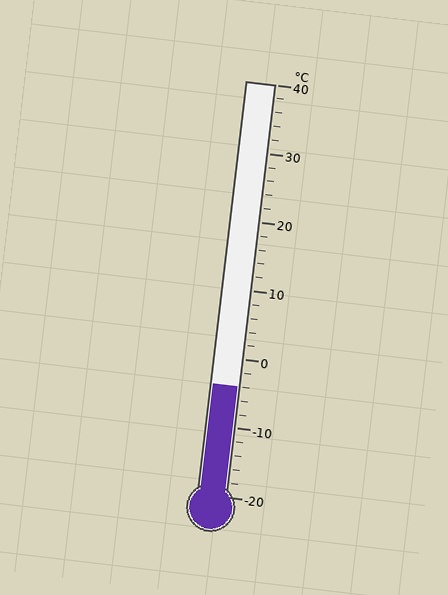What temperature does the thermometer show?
The thermometer shows approximately -4°C.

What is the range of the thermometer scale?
The thermometer scale ranges from -20°C to 40°C.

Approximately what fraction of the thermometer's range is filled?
The thermometer is filled to approximately 25% of its range.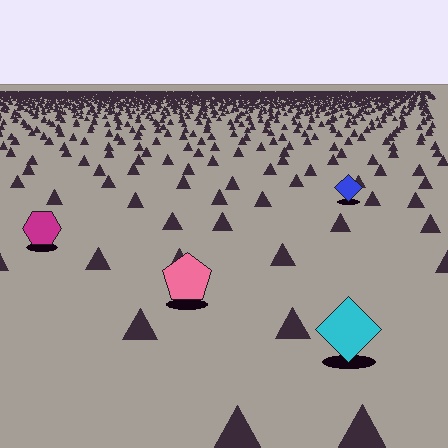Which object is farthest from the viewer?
The blue diamond is farthest from the viewer. It appears smaller and the ground texture around it is denser.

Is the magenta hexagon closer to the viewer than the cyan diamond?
No. The cyan diamond is closer — you can tell from the texture gradient: the ground texture is coarser near it.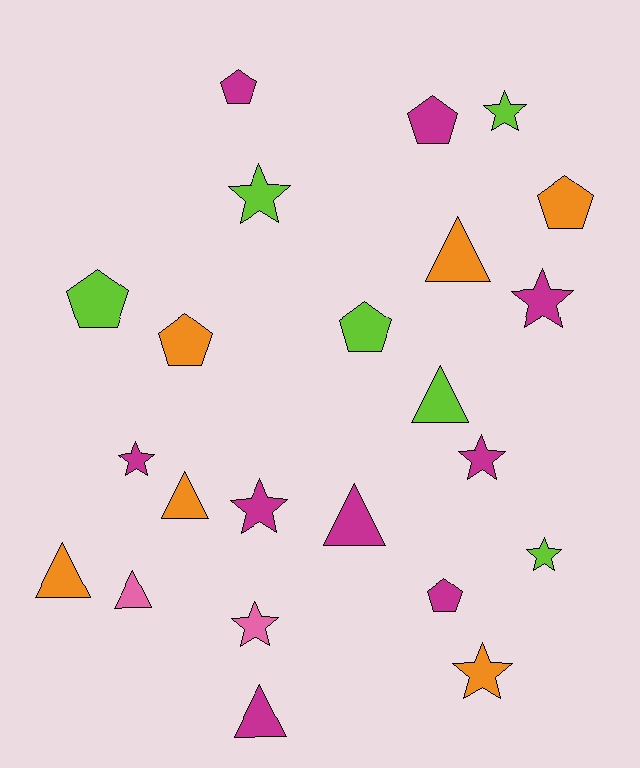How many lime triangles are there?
There is 1 lime triangle.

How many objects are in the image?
There are 23 objects.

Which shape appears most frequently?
Star, with 9 objects.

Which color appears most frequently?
Magenta, with 9 objects.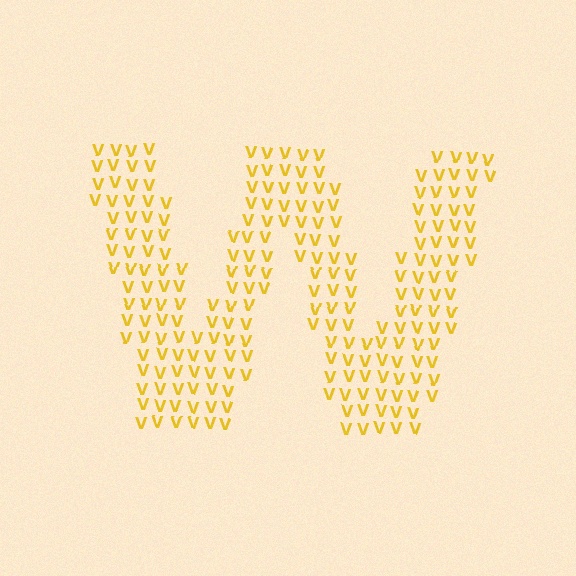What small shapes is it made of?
It is made of small letter V's.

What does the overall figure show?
The overall figure shows the letter W.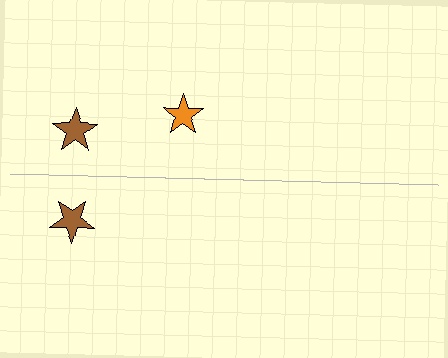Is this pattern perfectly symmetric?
No, the pattern is not perfectly symmetric. A orange star is missing from the bottom side.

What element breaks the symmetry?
A orange star is missing from the bottom side.